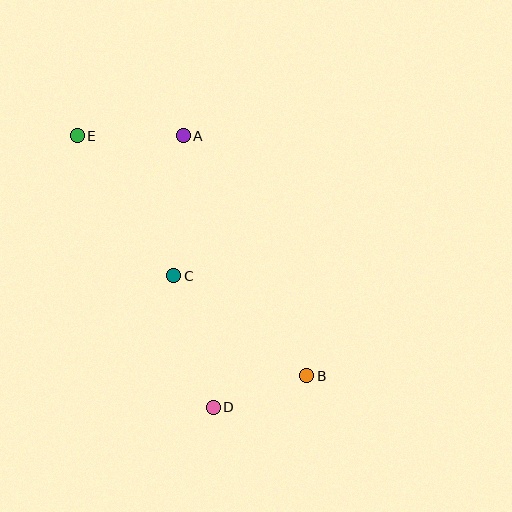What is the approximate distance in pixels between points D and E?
The distance between D and E is approximately 303 pixels.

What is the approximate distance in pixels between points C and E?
The distance between C and E is approximately 170 pixels.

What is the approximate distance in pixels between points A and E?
The distance between A and E is approximately 106 pixels.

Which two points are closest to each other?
Points B and D are closest to each other.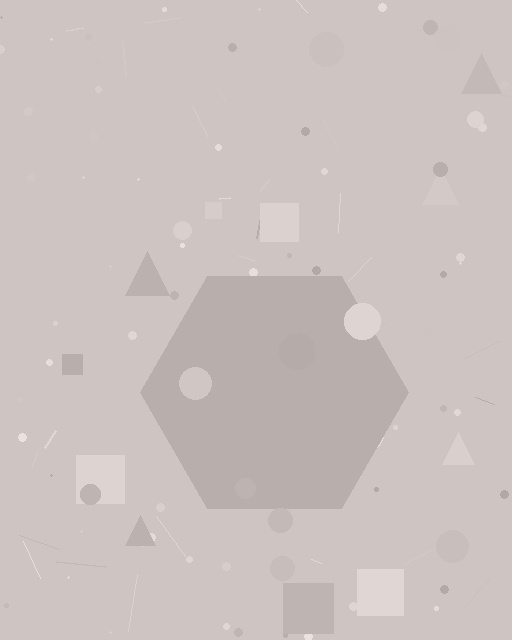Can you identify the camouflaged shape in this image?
The camouflaged shape is a hexagon.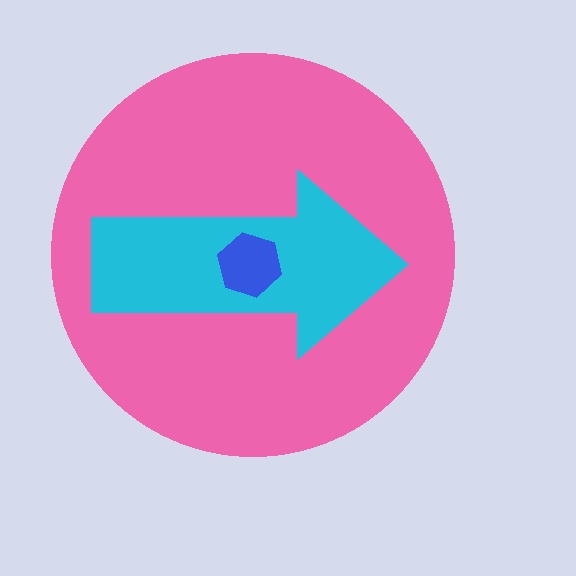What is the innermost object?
The blue hexagon.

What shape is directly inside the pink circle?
The cyan arrow.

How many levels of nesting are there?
3.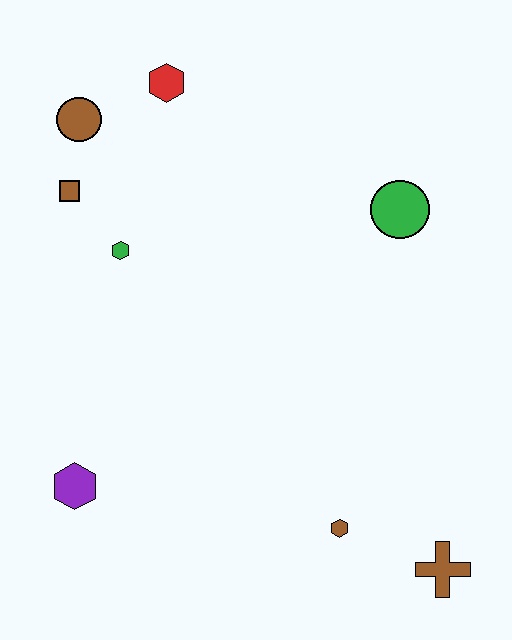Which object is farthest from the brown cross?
The brown circle is farthest from the brown cross.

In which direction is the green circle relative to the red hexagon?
The green circle is to the right of the red hexagon.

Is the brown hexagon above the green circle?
No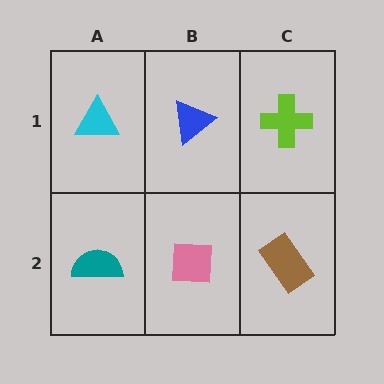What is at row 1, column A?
A cyan triangle.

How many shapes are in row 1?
3 shapes.